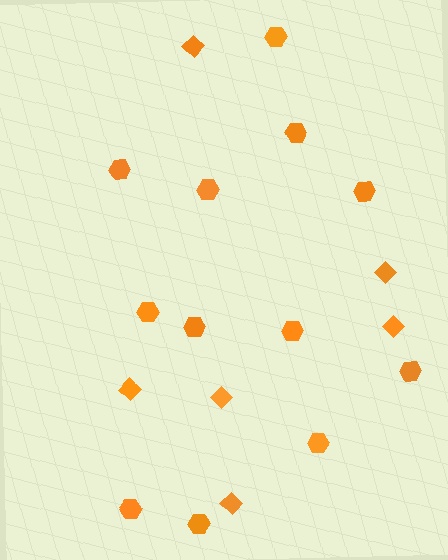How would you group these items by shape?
There are 2 groups: one group of hexagons (12) and one group of diamonds (6).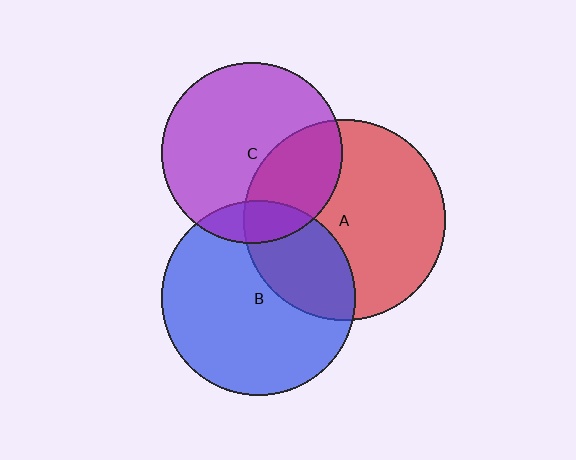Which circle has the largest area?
Circle A (red).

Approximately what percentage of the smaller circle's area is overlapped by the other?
Approximately 15%.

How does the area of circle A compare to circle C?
Approximately 1.2 times.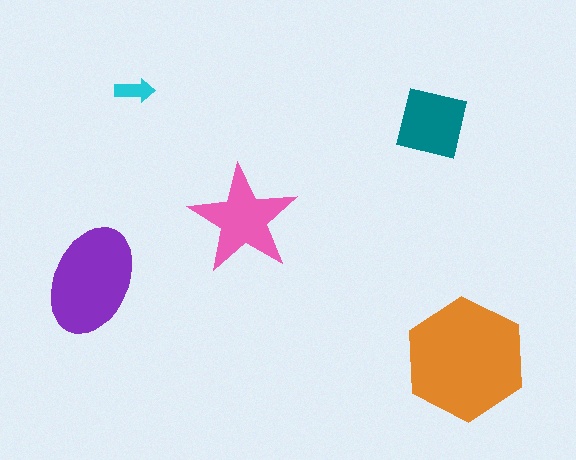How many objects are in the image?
There are 5 objects in the image.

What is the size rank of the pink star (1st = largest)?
3rd.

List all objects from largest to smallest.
The orange hexagon, the purple ellipse, the pink star, the teal square, the cyan arrow.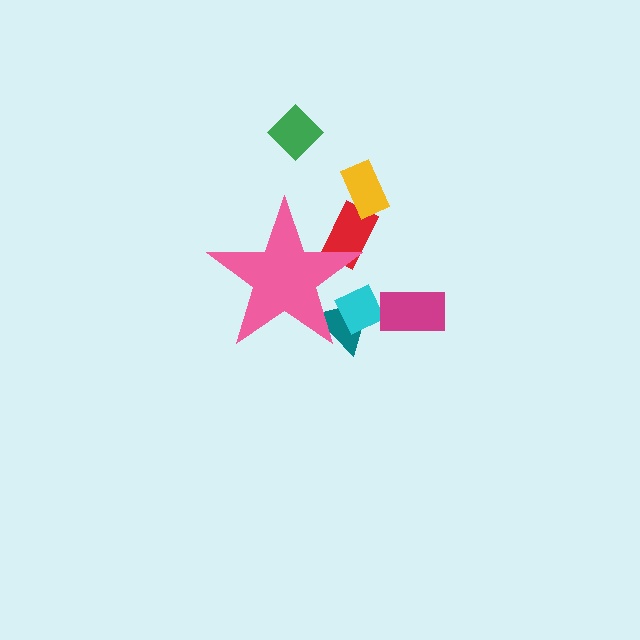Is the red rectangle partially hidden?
Yes, the red rectangle is partially hidden behind the pink star.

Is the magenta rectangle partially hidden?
No, the magenta rectangle is fully visible.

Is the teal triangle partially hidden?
Yes, the teal triangle is partially hidden behind the pink star.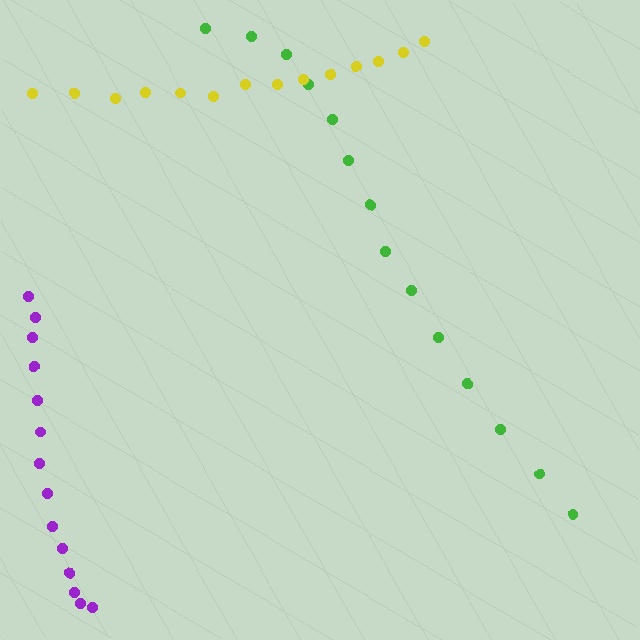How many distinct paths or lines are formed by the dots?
There are 3 distinct paths.